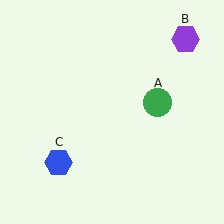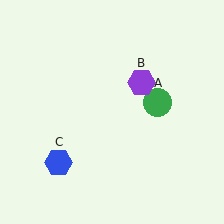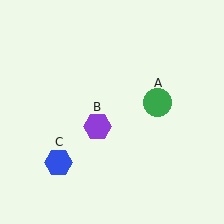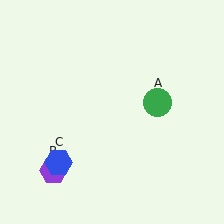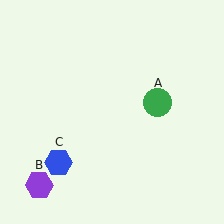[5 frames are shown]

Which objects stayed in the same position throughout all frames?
Green circle (object A) and blue hexagon (object C) remained stationary.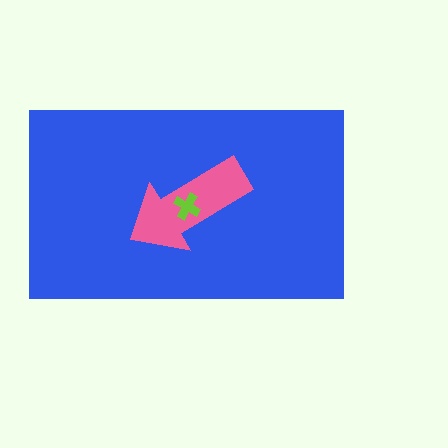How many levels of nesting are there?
3.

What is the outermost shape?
The blue rectangle.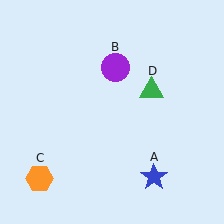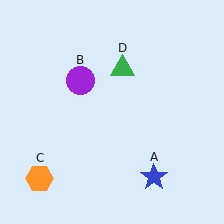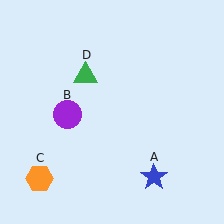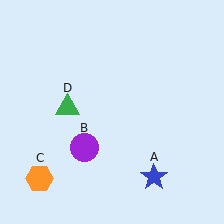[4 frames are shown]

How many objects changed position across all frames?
2 objects changed position: purple circle (object B), green triangle (object D).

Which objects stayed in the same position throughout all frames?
Blue star (object A) and orange hexagon (object C) remained stationary.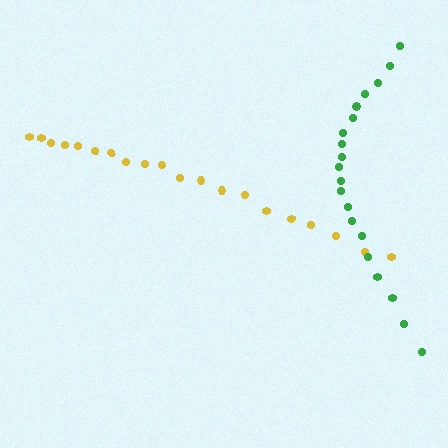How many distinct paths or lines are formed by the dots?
There are 2 distinct paths.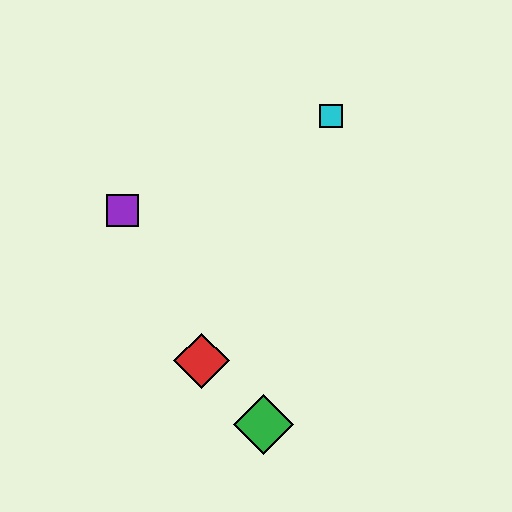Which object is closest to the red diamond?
The green diamond is closest to the red diamond.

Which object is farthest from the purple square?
The green diamond is farthest from the purple square.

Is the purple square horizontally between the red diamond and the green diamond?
No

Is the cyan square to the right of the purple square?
Yes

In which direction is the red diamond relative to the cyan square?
The red diamond is below the cyan square.